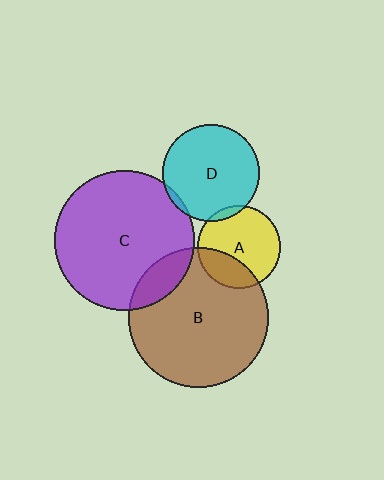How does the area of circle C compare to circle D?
Approximately 2.1 times.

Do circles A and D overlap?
Yes.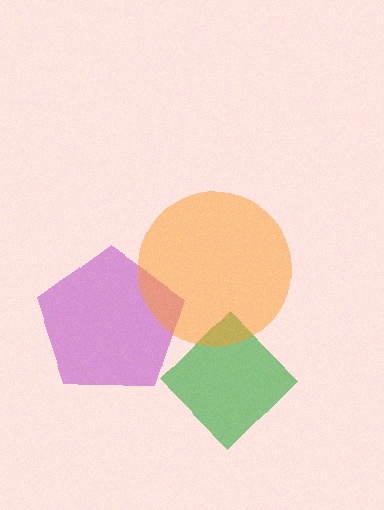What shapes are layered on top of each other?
The layered shapes are: a purple pentagon, a green diamond, an orange circle.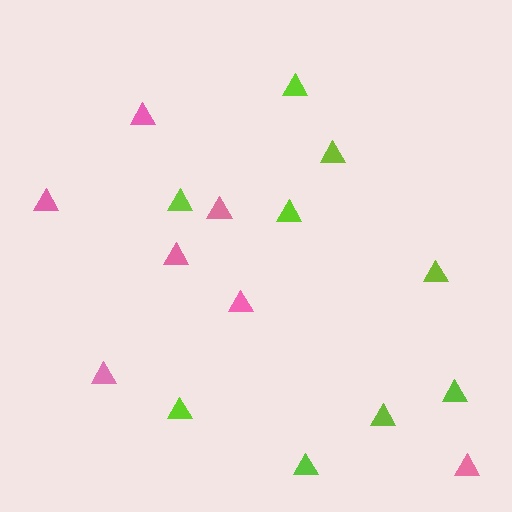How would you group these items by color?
There are 2 groups: one group of lime triangles (9) and one group of pink triangles (7).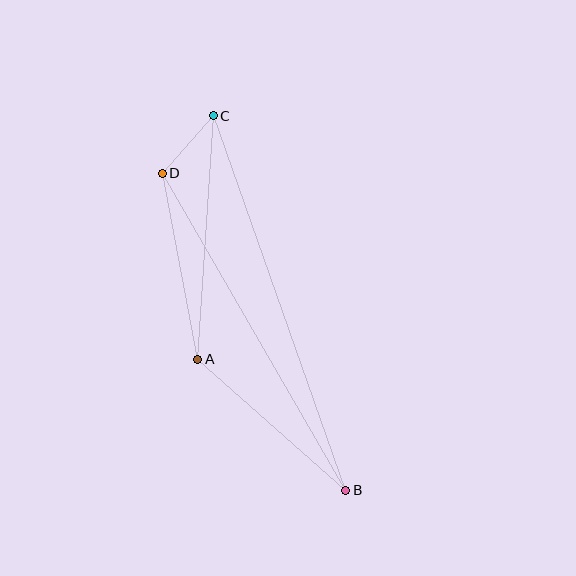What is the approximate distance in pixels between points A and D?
The distance between A and D is approximately 189 pixels.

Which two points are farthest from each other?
Points B and C are farthest from each other.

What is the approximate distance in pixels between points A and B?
The distance between A and B is approximately 197 pixels.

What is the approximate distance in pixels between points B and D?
The distance between B and D is approximately 366 pixels.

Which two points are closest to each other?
Points C and D are closest to each other.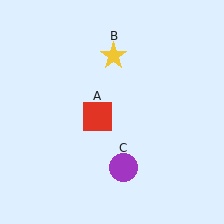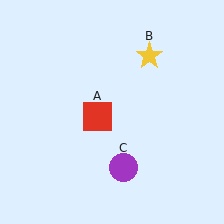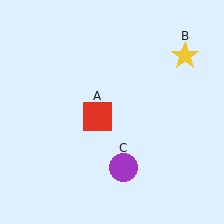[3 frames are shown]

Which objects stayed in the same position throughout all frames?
Red square (object A) and purple circle (object C) remained stationary.